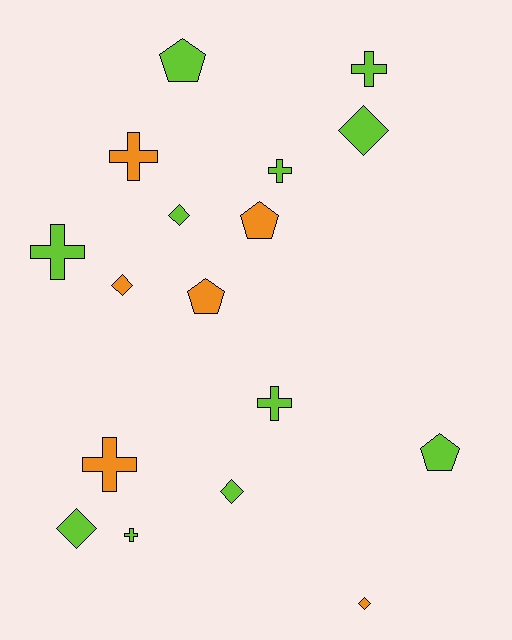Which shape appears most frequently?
Cross, with 7 objects.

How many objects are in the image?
There are 17 objects.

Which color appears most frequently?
Lime, with 11 objects.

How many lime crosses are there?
There are 5 lime crosses.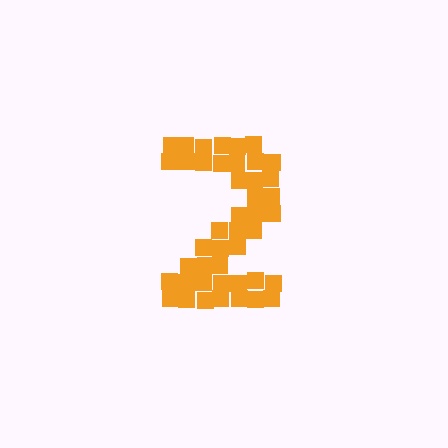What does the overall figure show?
The overall figure shows the digit 2.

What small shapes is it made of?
It is made of small squares.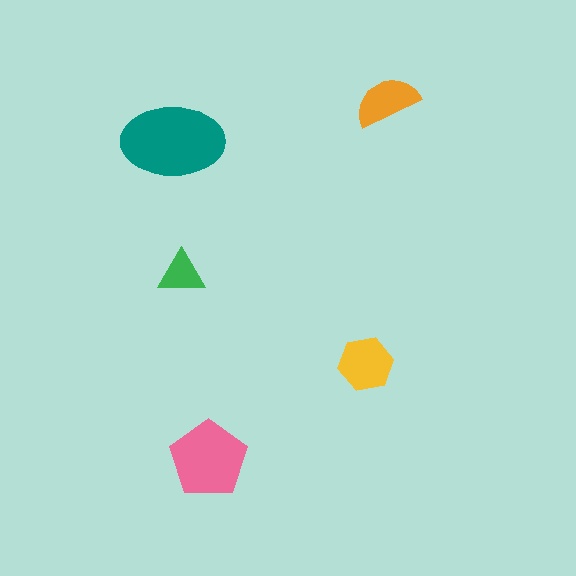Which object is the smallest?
The green triangle.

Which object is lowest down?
The pink pentagon is bottommost.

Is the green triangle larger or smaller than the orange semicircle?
Smaller.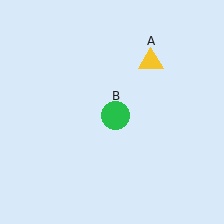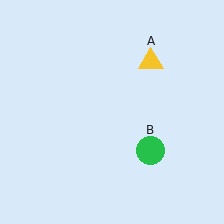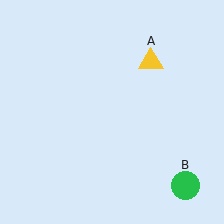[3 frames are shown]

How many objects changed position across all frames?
1 object changed position: green circle (object B).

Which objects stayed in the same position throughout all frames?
Yellow triangle (object A) remained stationary.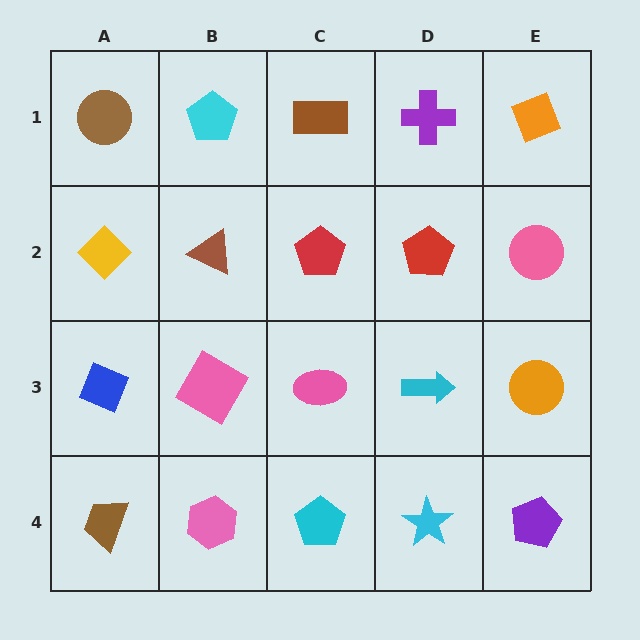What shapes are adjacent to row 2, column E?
An orange diamond (row 1, column E), an orange circle (row 3, column E), a red pentagon (row 2, column D).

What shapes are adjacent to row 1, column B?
A brown triangle (row 2, column B), a brown circle (row 1, column A), a brown rectangle (row 1, column C).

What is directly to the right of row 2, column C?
A red pentagon.